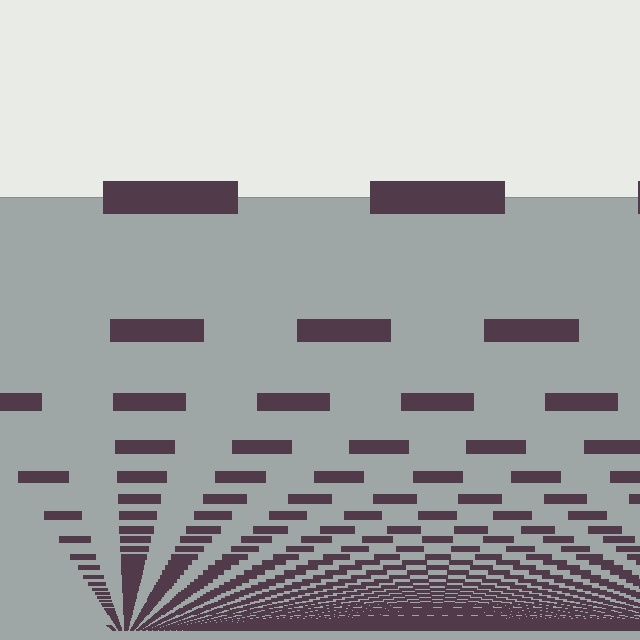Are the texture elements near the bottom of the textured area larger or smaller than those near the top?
Smaller. The gradient is inverted — elements near the bottom are smaller and denser.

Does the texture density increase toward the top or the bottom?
Density increases toward the bottom.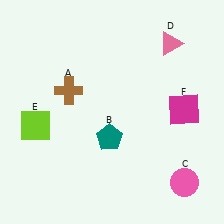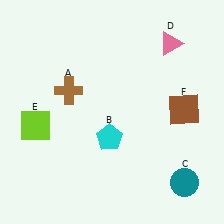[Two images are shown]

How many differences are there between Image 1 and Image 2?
There are 3 differences between the two images.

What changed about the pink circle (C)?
In Image 1, C is pink. In Image 2, it changed to teal.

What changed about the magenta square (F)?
In Image 1, F is magenta. In Image 2, it changed to brown.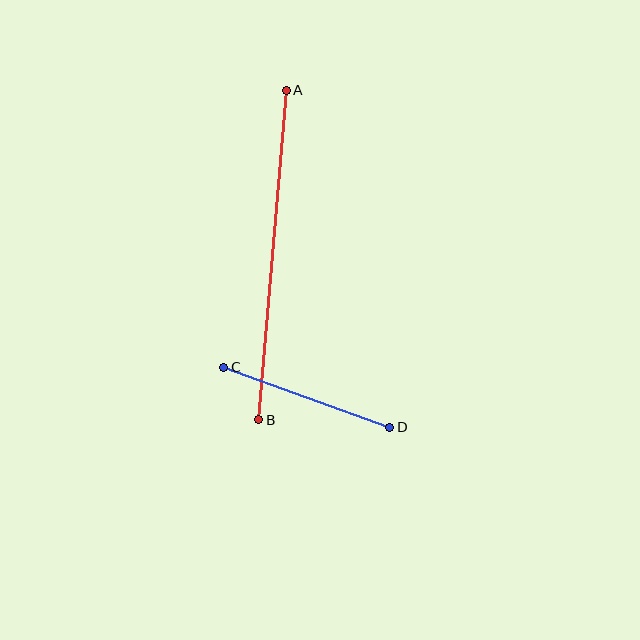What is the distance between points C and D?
The distance is approximately 177 pixels.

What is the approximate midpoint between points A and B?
The midpoint is at approximately (273, 255) pixels.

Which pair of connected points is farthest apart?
Points A and B are farthest apart.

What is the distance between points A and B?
The distance is approximately 331 pixels.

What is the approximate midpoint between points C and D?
The midpoint is at approximately (307, 397) pixels.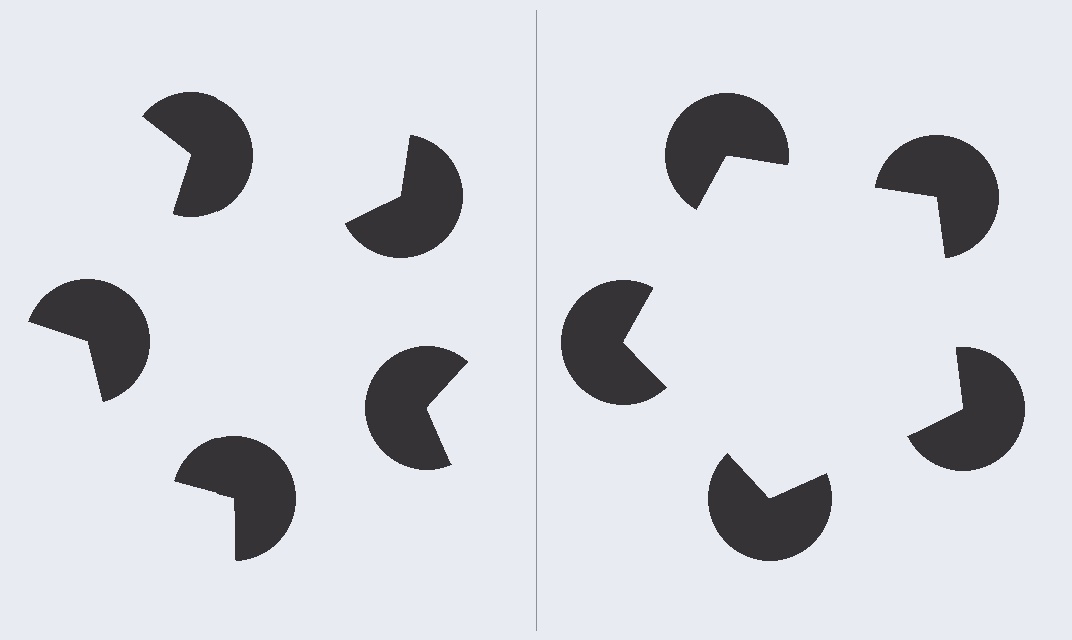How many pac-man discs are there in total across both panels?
10 — 5 on each side.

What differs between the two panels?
The pac-man discs are positioned identically on both sides; only the wedge orientations differ. On the right they align to a pentagon; on the left they are misaligned.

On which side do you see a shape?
An illusory pentagon appears on the right side. On the left side the wedge cuts are rotated, so no coherent shape forms.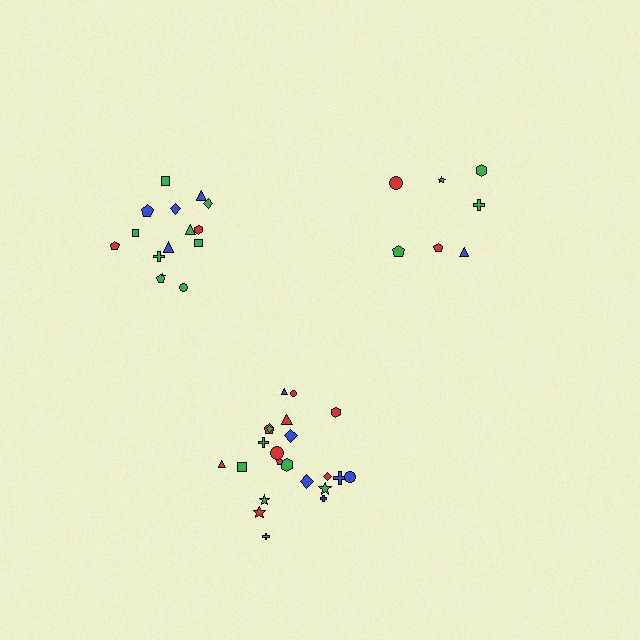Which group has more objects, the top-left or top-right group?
The top-left group.